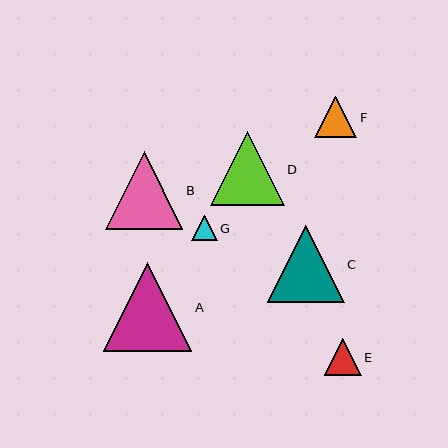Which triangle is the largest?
Triangle A is the largest with a size of approximately 89 pixels.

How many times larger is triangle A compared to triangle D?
Triangle A is approximately 1.2 times the size of triangle D.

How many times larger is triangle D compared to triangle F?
Triangle D is approximately 1.8 times the size of triangle F.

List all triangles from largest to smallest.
From largest to smallest: A, B, C, D, F, E, G.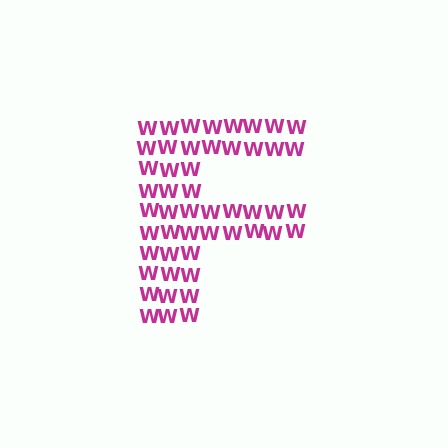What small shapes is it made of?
It is made of small letter W's.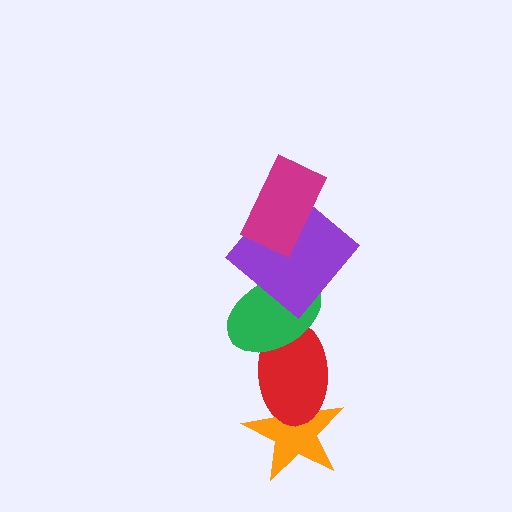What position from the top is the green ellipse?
The green ellipse is 3rd from the top.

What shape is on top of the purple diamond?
The magenta rectangle is on top of the purple diamond.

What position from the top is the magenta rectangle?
The magenta rectangle is 1st from the top.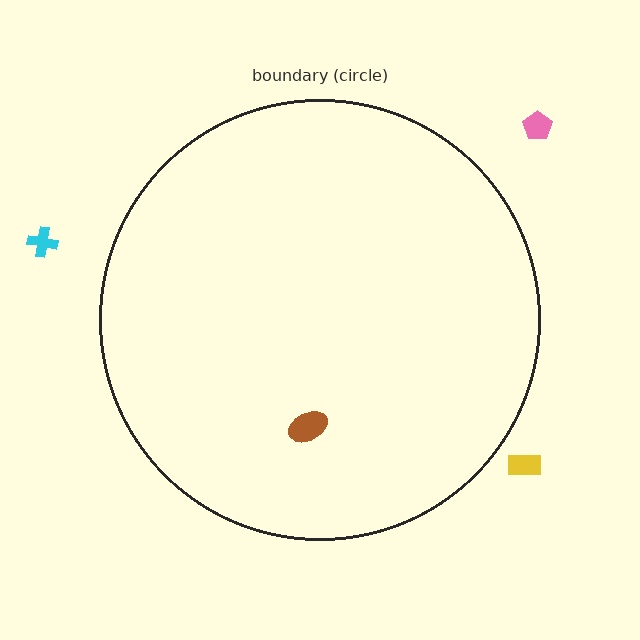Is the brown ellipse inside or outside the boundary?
Inside.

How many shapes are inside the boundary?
1 inside, 3 outside.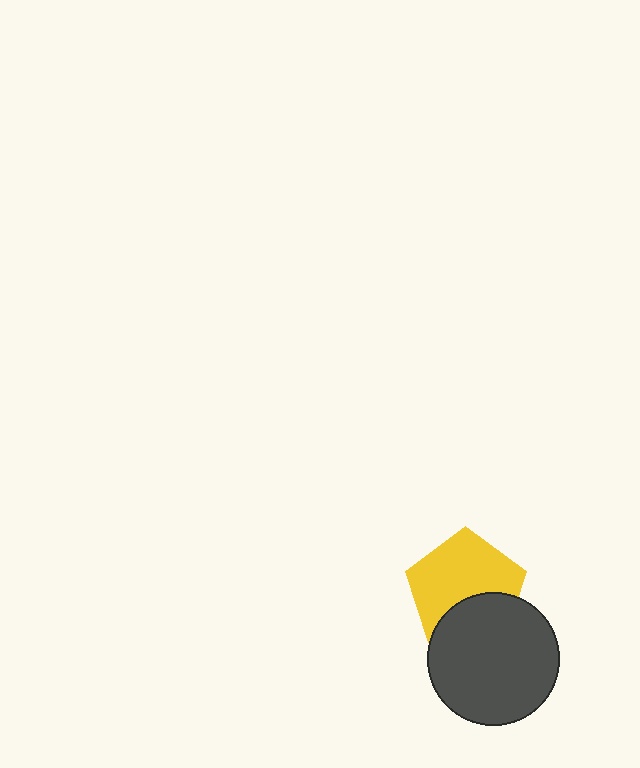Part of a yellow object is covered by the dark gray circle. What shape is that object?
It is a pentagon.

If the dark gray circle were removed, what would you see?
You would see the complete yellow pentagon.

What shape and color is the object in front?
The object in front is a dark gray circle.